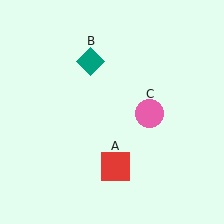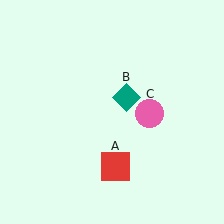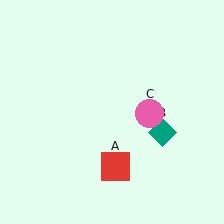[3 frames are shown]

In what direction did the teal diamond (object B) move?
The teal diamond (object B) moved down and to the right.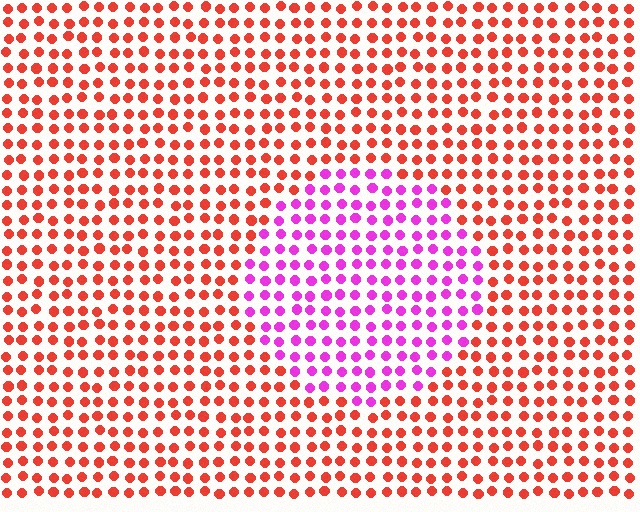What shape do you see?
I see a circle.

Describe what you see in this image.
The image is filled with small red elements in a uniform arrangement. A circle-shaped region is visible where the elements are tinted to a slightly different hue, forming a subtle color boundary.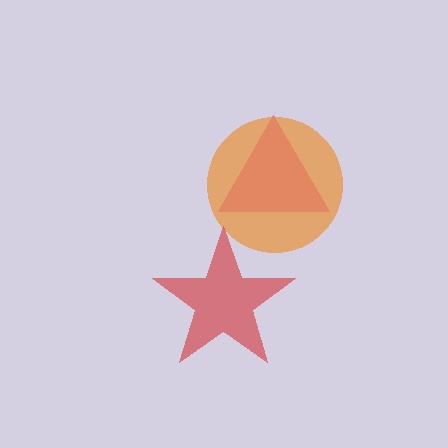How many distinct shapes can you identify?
There are 3 distinct shapes: a magenta triangle, an orange circle, a red star.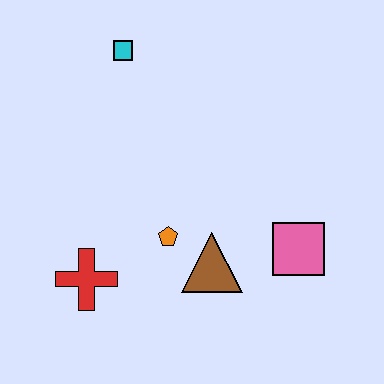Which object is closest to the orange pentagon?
The brown triangle is closest to the orange pentagon.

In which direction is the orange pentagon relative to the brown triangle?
The orange pentagon is to the left of the brown triangle.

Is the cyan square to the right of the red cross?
Yes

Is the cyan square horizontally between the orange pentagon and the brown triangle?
No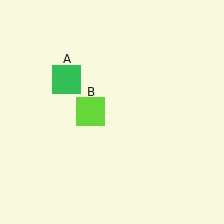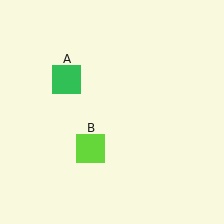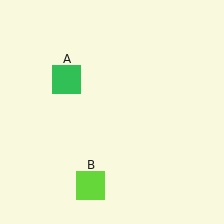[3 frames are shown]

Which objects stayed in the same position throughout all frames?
Green square (object A) remained stationary.